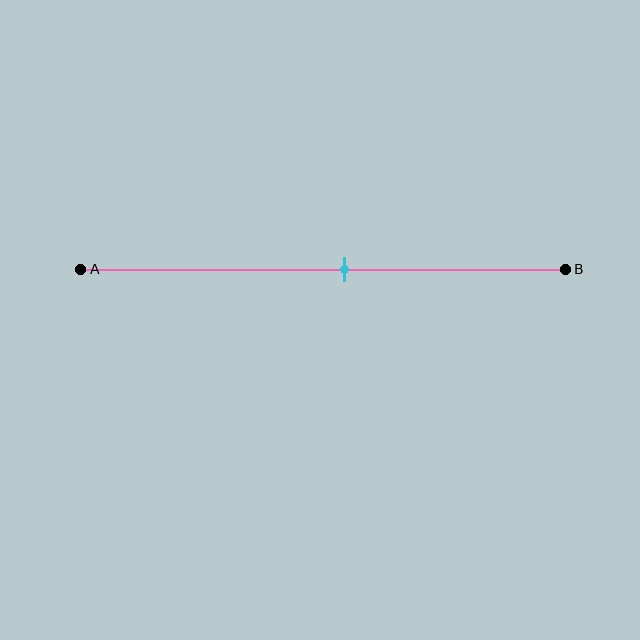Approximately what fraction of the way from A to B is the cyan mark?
The cyan mark is approximately 55% of the way from A to B.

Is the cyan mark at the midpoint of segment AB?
No, the mark is at about 55% from A, not at the 50% midpoint.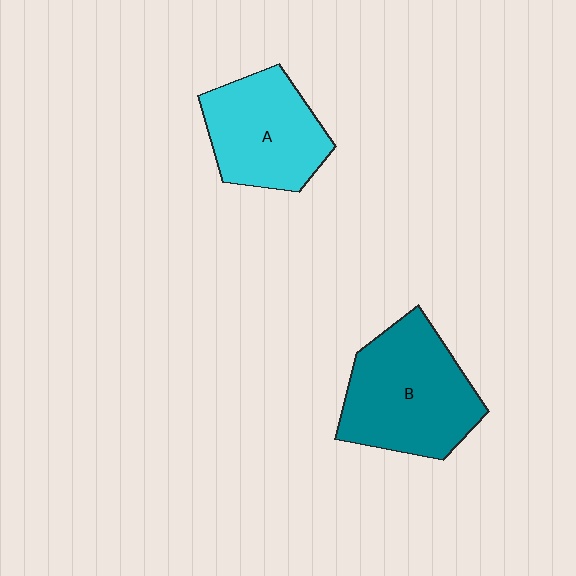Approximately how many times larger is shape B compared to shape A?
Approximately 1.3 times.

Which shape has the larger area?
Shape B (teal).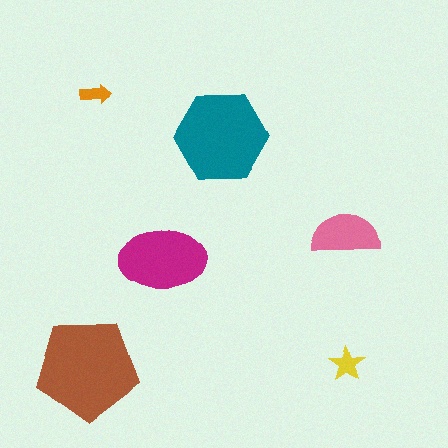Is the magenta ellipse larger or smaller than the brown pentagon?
Smaller.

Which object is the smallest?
The orange arrow.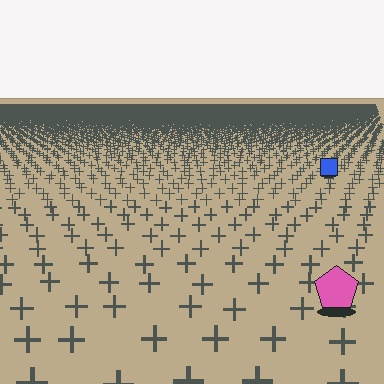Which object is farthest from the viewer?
The blue square is farthest from the viewer. It appears smaller and the ground texture around it is denser.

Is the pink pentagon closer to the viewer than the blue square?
Yes. The pink pentagon is closer — you can tell from the texture gradient: the ground texture is coarser near it.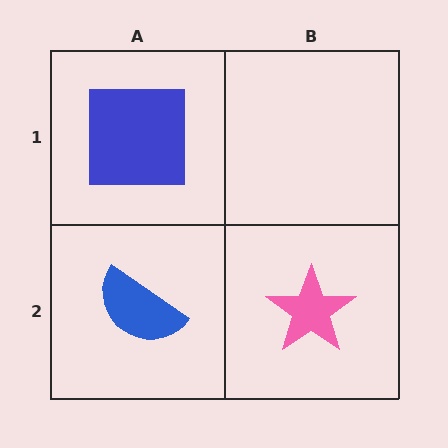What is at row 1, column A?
A blue square.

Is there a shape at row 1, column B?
No, that cell is empty.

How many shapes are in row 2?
2 shapes.